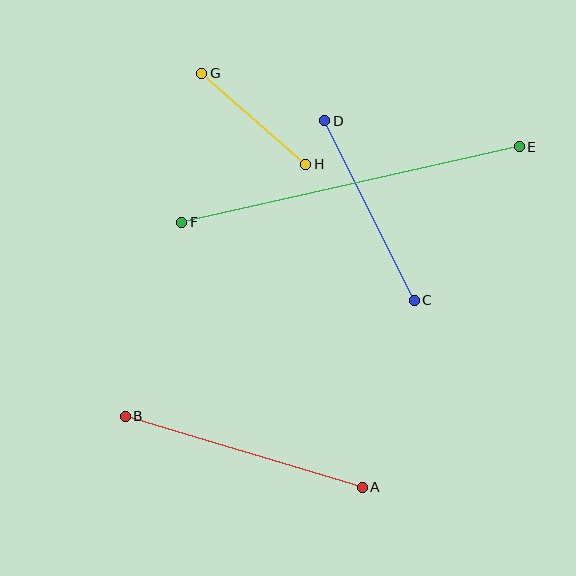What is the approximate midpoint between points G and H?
The midpoint is at approximately (254, 119) pixels.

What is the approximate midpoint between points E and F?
The midpoint is at approximately (351, 184) pixels.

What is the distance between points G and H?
The distance is approximately 138 pixels.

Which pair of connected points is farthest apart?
Points E and F are farthest apart.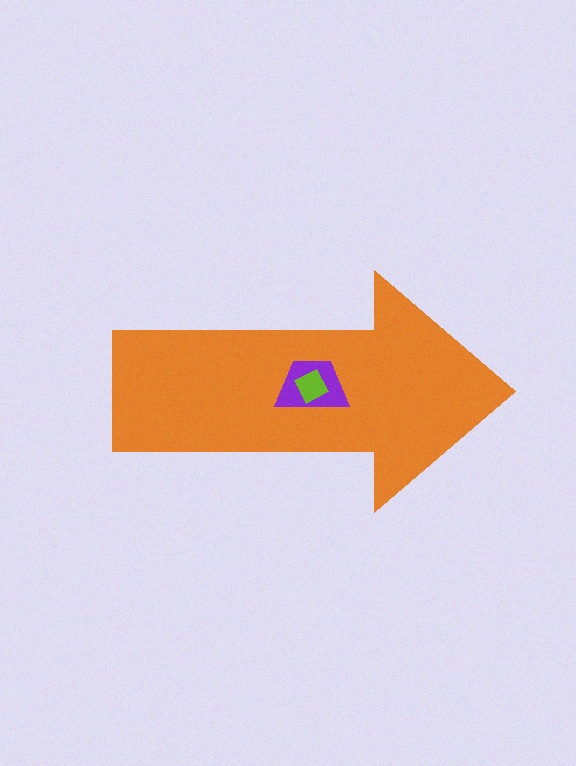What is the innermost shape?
The lime diamond.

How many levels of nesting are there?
3.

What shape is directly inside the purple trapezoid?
The lime diamond.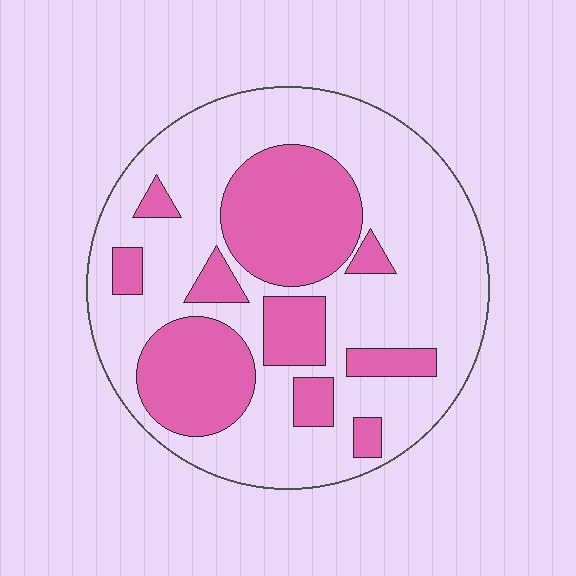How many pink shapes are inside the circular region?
10.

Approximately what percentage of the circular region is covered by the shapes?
Approximately 35%.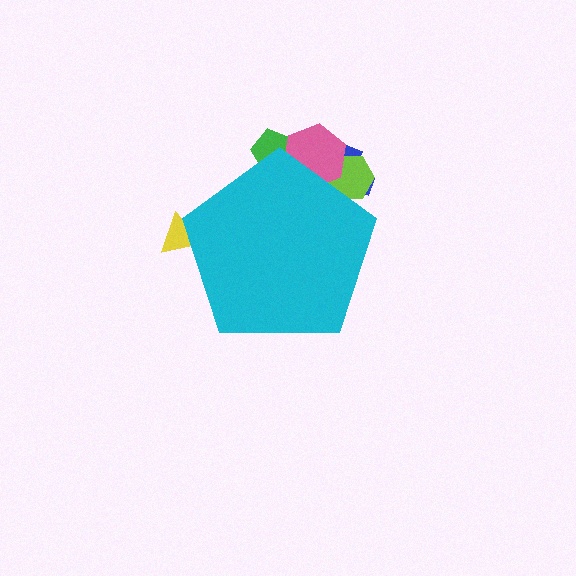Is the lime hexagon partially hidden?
Yes, the lime hexagon is partially hidden behind the cyan pentagon.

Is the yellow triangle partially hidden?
Yes, the yellow triangle is partially hidden behind the cyan pentagon.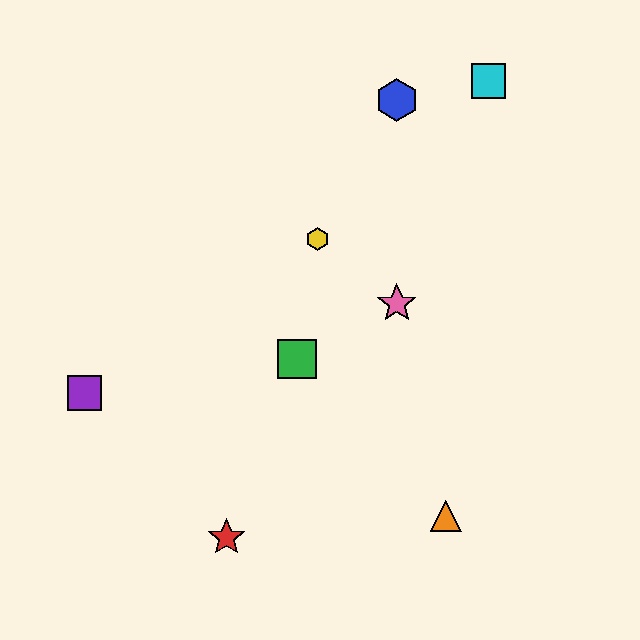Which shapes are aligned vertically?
The blue hexagon, the pink star are aligned vertically.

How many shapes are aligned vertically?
2 shapes (the blue hexagon, the pink star) are aligned vertically.